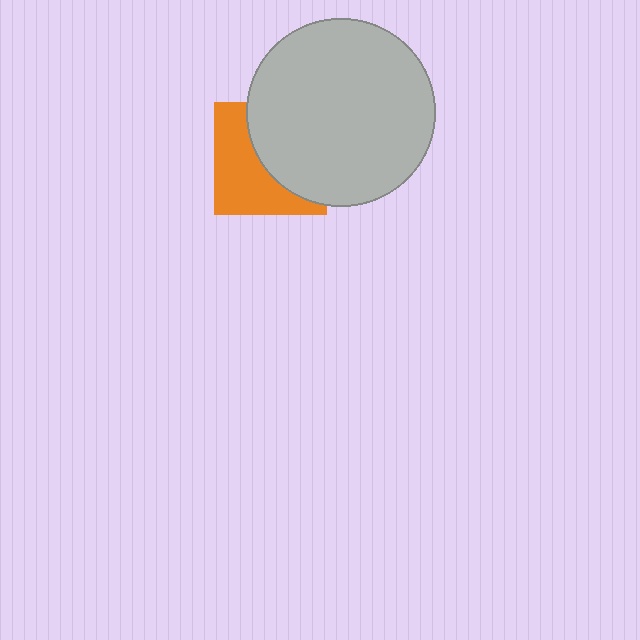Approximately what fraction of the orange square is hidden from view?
Roughly 51% of the orange square is hidden behind the light gray circle.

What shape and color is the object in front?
The object in front is a light gray circle.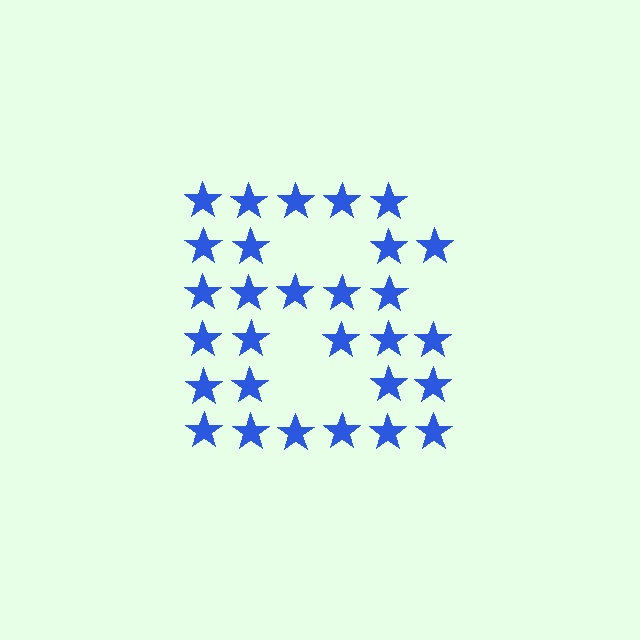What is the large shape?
The large shape is the letter B.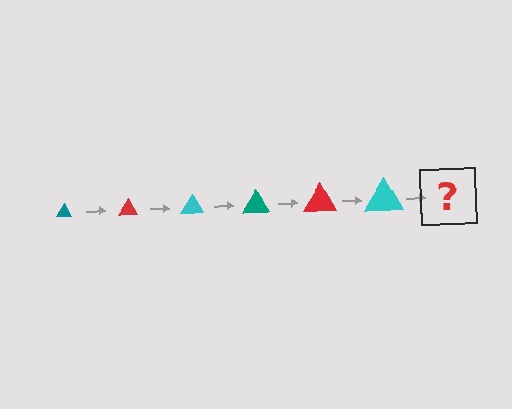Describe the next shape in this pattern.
It should be a teal triangle, larger than the previous one.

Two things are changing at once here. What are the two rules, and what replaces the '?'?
The two rules are that the triangle grows larger each step and the color cycles through teal, red, and cyan. The '?' should be a teal triangle, larger than the previous one.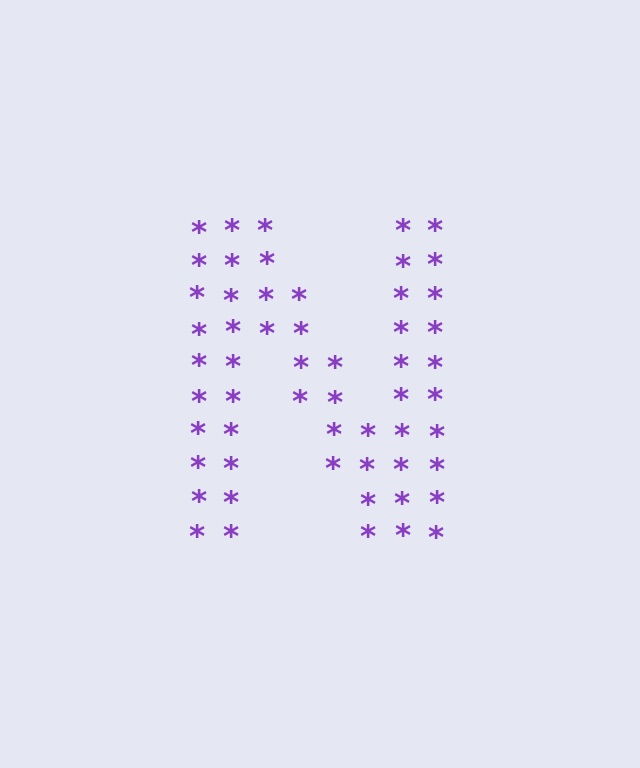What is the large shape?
The large shape is the letter N.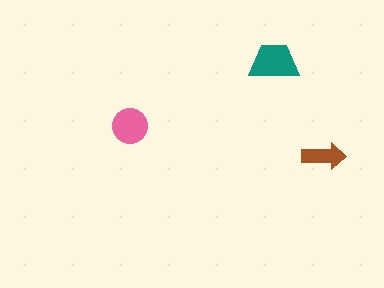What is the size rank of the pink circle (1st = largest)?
2nd.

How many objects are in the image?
There are 3 objects in the image.